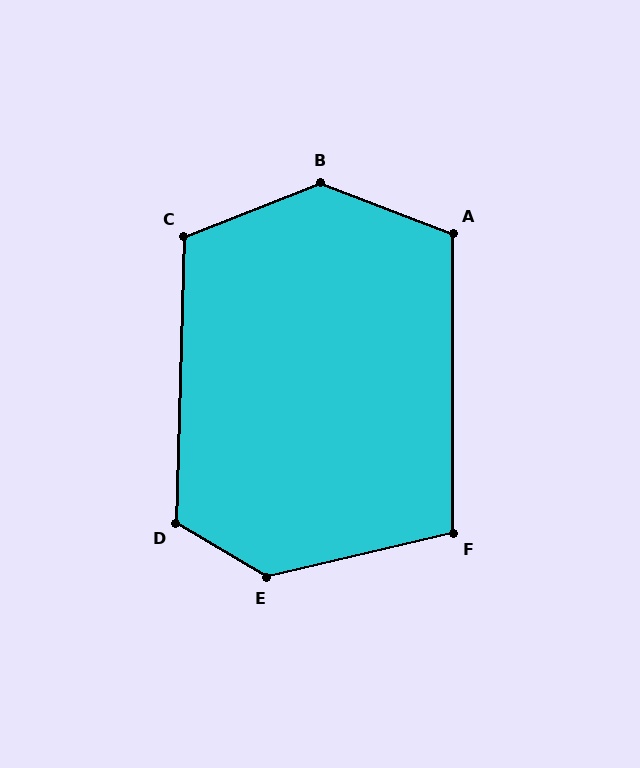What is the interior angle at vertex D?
Approximately 119 degrees (obtuse).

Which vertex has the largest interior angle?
B, at approximately 138 degrees.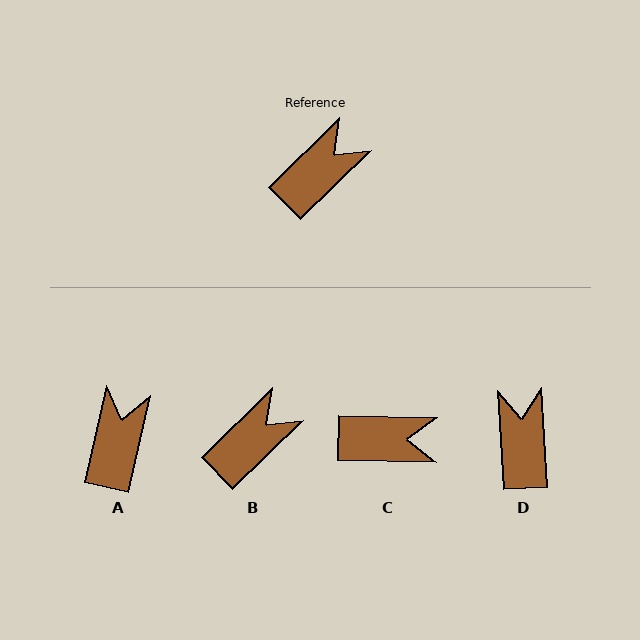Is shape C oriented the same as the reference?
No, it is off by about 45 degrees.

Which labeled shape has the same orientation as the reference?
B.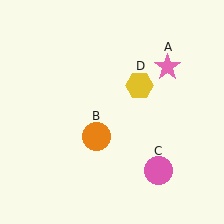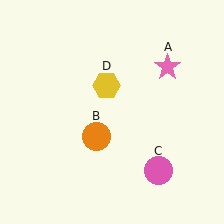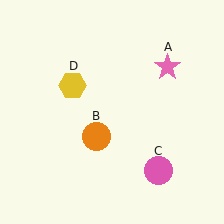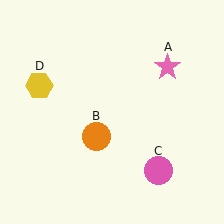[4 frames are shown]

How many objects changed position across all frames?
1 object changed position: yellow hexagon (object D).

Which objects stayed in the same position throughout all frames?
Pink star (object A) and orange circle (object B) and pink circle (object C) remained stationary.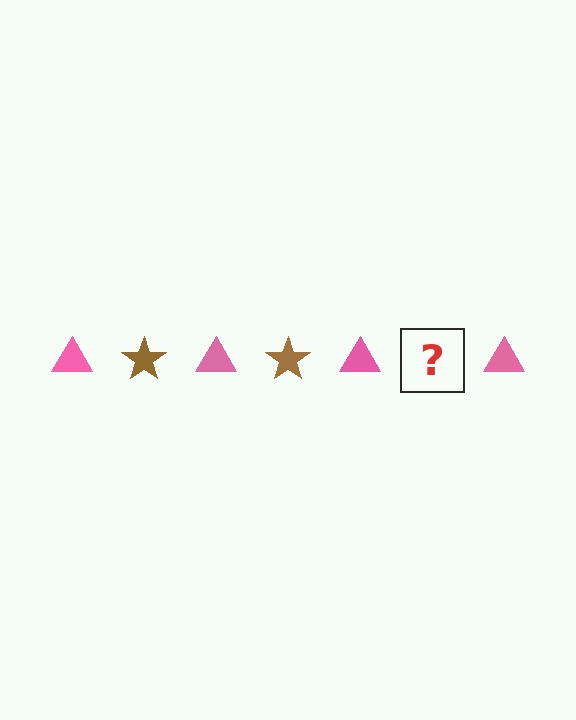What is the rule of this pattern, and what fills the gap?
The rule is that the pattern alternates between pink triangle and brown star. The gap should be filled with a brown star.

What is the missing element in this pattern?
The missing element is a brown star.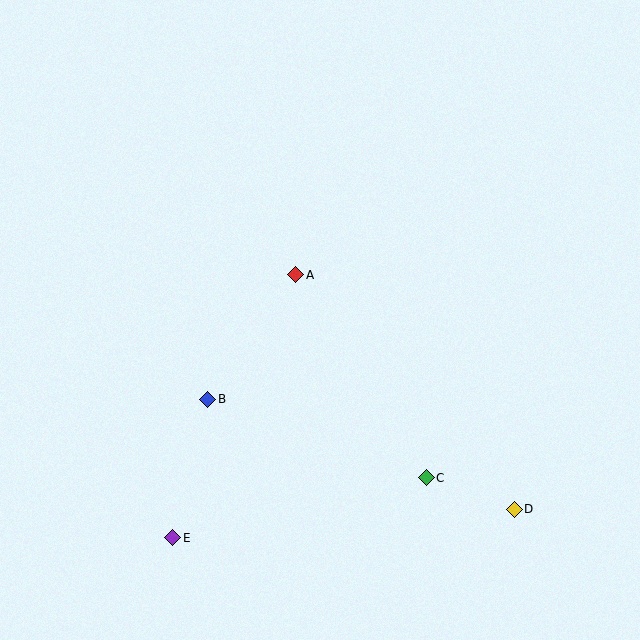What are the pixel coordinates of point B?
Point B is at (208, 399).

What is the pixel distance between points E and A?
The distance between E and A is 290 pixels.